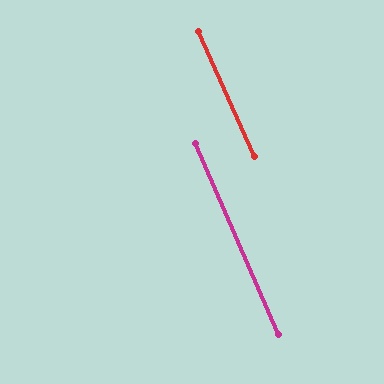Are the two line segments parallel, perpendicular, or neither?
Parallel — their directions differ by only 0.6°.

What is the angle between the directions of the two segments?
Approximately 1 degree.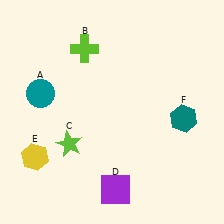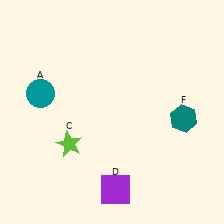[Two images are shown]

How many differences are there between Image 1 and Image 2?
There are 2 differences between the two images.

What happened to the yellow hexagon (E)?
The yellow hexagon (E) was removed in Image 2. It was in the bottom-left area of Image 1.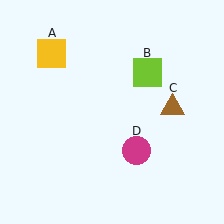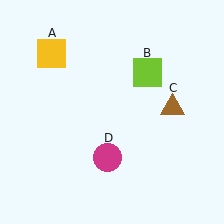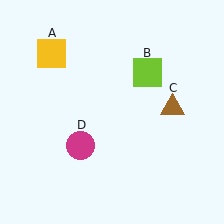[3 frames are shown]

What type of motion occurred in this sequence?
The magenta circle (object D) rotated clockwise around the center of the scene.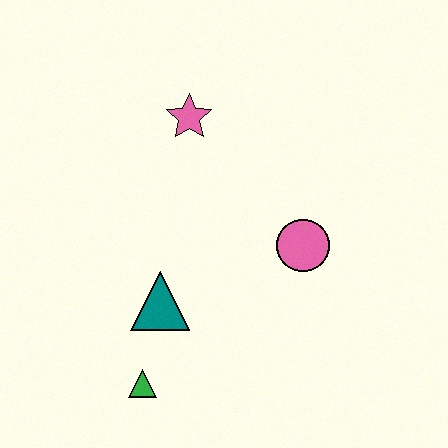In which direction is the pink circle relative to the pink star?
The pink circle is below the pink star.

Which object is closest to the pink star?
The pink circle is closest to the pink star.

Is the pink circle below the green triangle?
No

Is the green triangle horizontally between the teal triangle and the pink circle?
No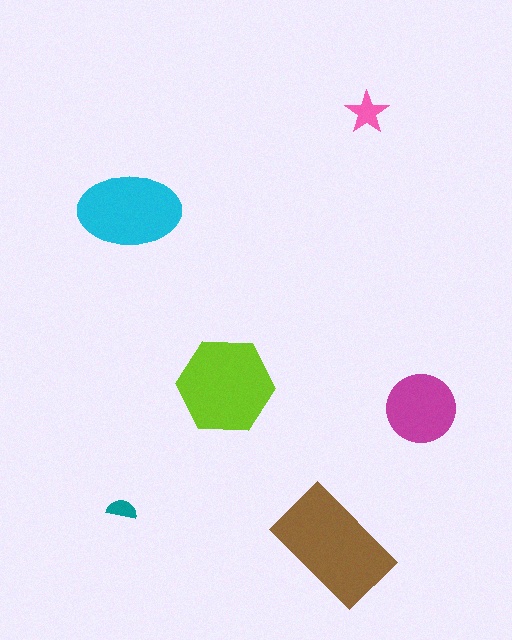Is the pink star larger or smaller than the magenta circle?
Smaller.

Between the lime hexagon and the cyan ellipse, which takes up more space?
The lime hexagon.